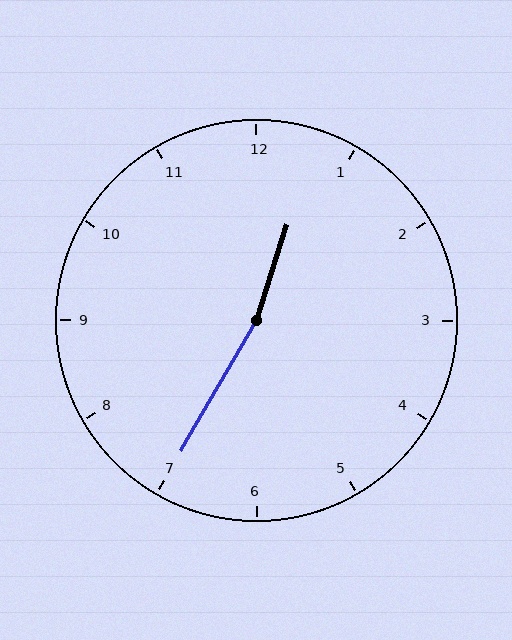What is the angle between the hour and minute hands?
Approximately 168 degrees.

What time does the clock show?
12:35.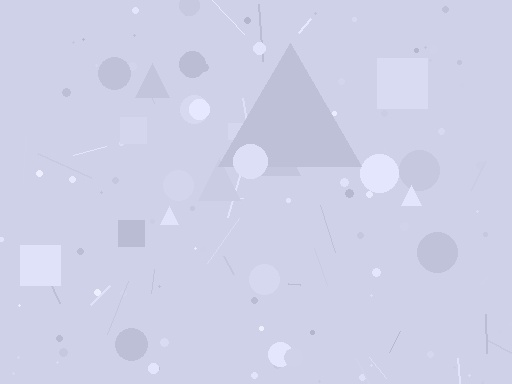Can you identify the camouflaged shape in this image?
The camouflaged shape is a triangle.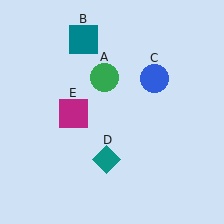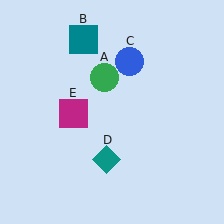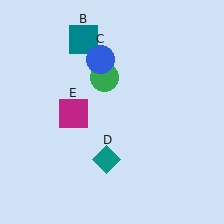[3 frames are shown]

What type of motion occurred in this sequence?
The blue circle (object C) rotated counterclockwise around the center of the scene.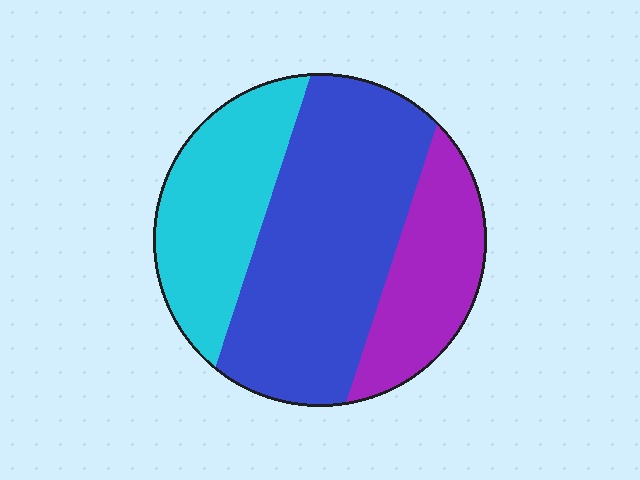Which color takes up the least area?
Purple, at roughly 20%.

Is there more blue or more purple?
Blue.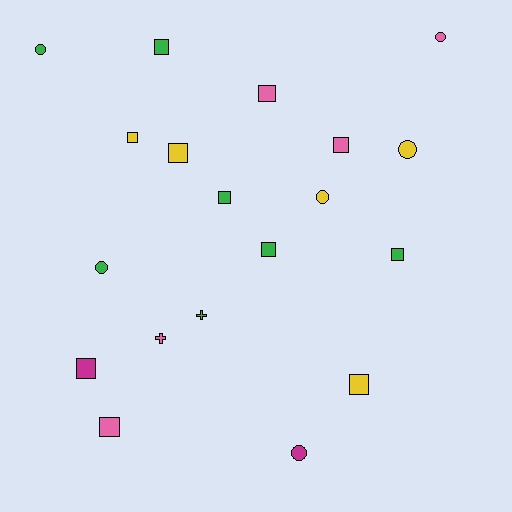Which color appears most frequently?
Green, with 7 objects.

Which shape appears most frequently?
Square, with 11 objects.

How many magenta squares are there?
There is 1 magenta square.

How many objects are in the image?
There are 19 objects.